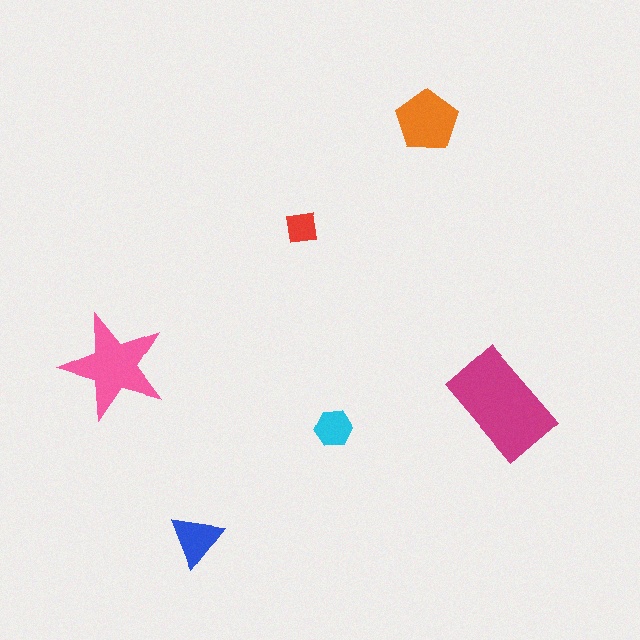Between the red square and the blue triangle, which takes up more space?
The blue triangle.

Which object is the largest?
The magenta rectangle.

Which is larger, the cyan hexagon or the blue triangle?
The blue triangle.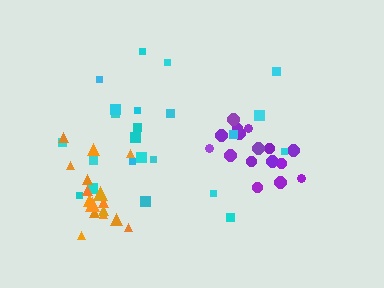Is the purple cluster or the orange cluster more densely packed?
Orange.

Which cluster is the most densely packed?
Orange.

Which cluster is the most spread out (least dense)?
Cyan.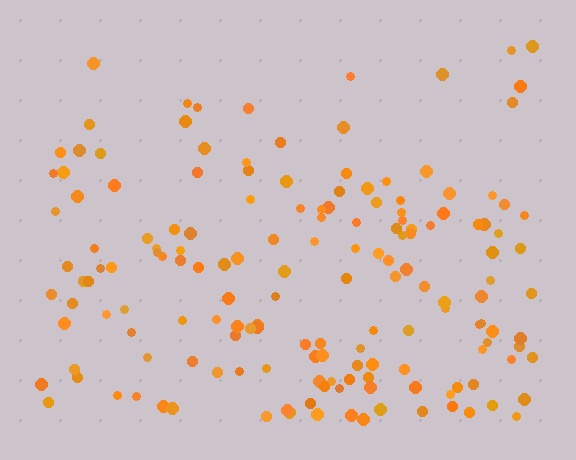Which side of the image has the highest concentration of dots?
The bottom.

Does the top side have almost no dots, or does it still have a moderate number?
Still a moderate number, just noticeably fewer than the bottom.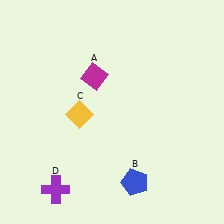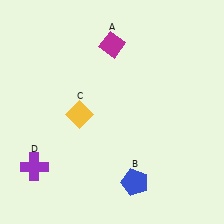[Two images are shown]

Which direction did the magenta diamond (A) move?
The magenta diamond (A) moved up.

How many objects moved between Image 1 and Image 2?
2 objects moved between the two images.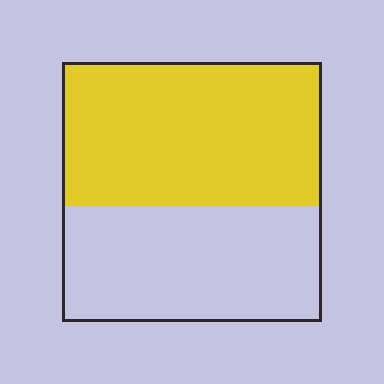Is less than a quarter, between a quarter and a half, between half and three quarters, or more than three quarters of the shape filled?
Between half and three quarters.